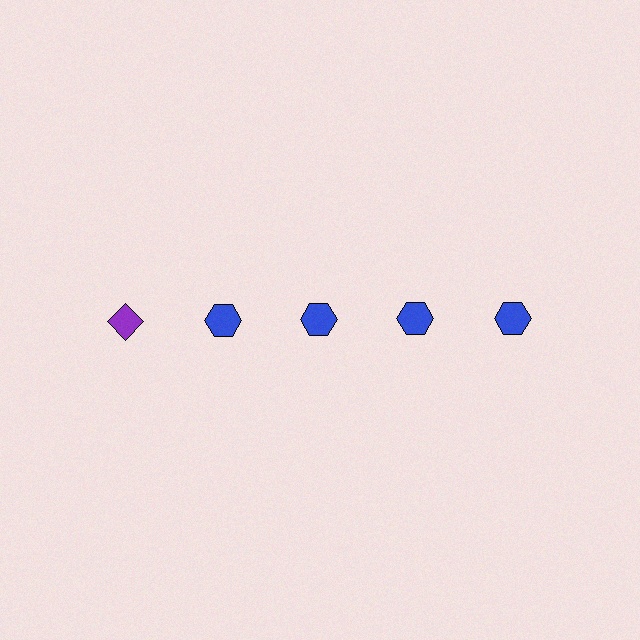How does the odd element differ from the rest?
It differs in both color (purple instead of blue) and shape (diamond instead of hexagon).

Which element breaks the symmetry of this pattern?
The purple diamond in the top row, leftmost column breaks the symmetry. All other shapes are blue hexagons.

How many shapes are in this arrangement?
There are 5 shapes arranged in a grid pattern.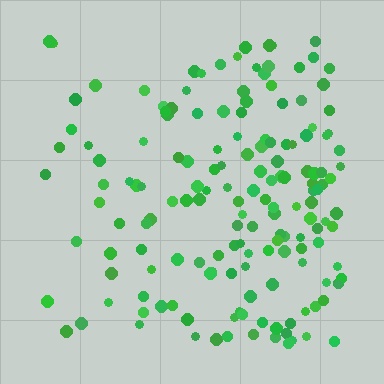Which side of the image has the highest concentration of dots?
The right.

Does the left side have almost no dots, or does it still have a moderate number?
Still a moderate number, just noticeably fewer than the right.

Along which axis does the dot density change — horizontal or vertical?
Horizontal.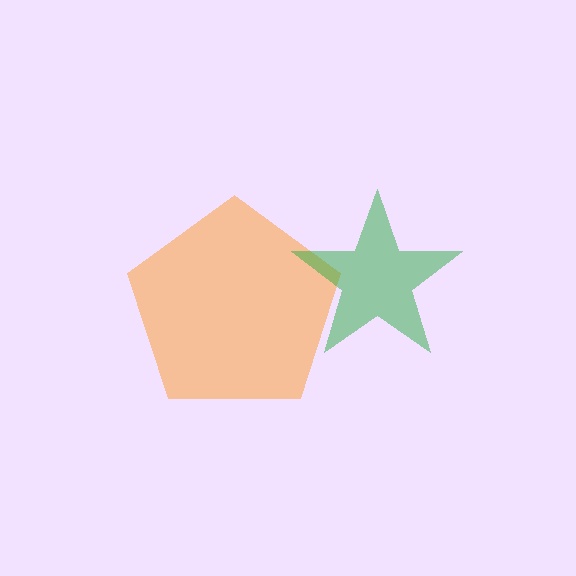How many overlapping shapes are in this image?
There are 2 overlapping shapes in the image.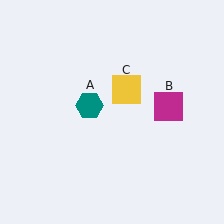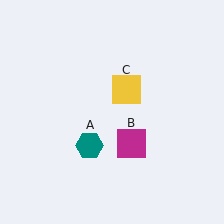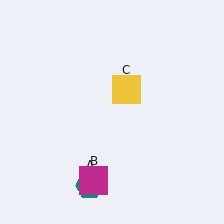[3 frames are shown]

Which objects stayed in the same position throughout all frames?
Yellow square (object C) remained stationary.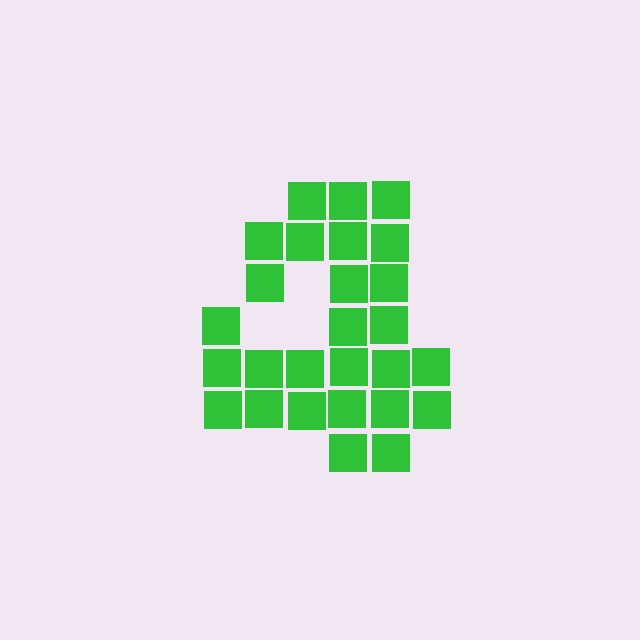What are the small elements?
The small elements are squares.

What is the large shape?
The large shape is the digit 4.